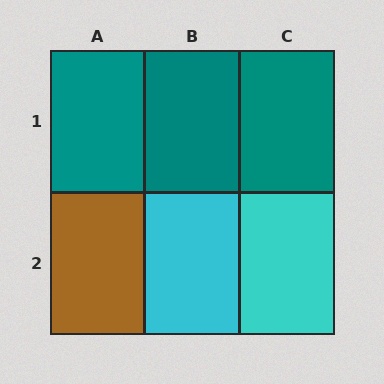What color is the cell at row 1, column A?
Teal.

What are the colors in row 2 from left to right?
Brown, cyan, cyan.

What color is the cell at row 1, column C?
Teal.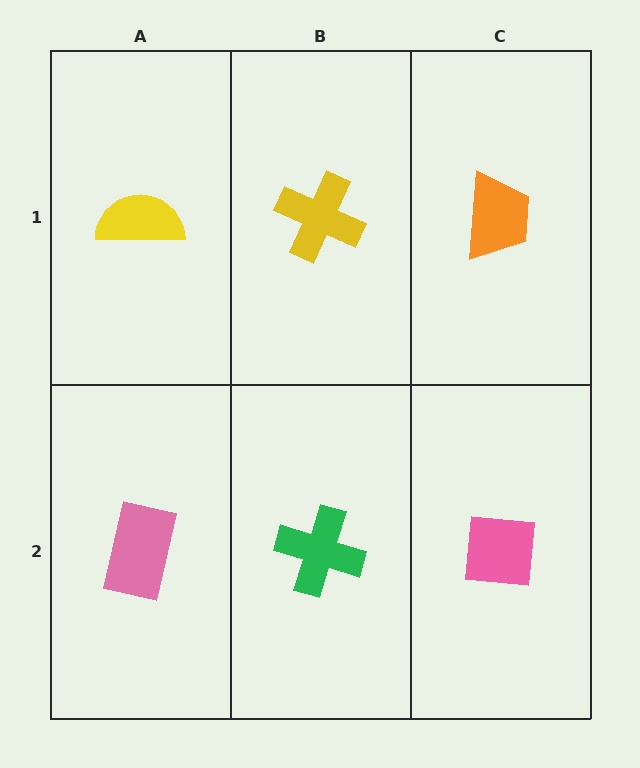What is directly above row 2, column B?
A yellow cross.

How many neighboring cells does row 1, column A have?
2.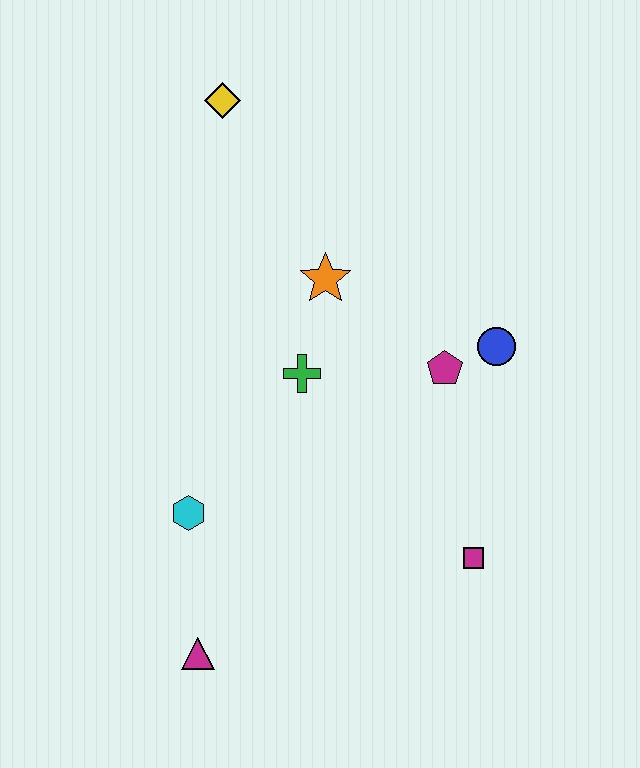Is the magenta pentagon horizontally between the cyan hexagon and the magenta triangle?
No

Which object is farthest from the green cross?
The magenta triangle is farthest from the green cross.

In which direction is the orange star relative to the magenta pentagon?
The orange star is to the left of the magenta pentagon.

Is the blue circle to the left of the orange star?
No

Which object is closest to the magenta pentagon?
The blue circle is closest to the magenta pentagon.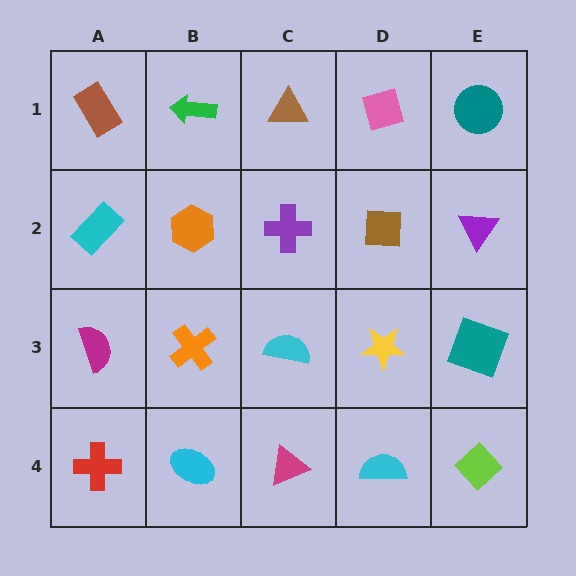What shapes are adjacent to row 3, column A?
A cyan rectangle (row 2, column A), a red cross (row 4, column A), an orange cross (row 3, column B).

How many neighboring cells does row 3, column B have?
4.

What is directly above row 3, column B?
An orange hexagon.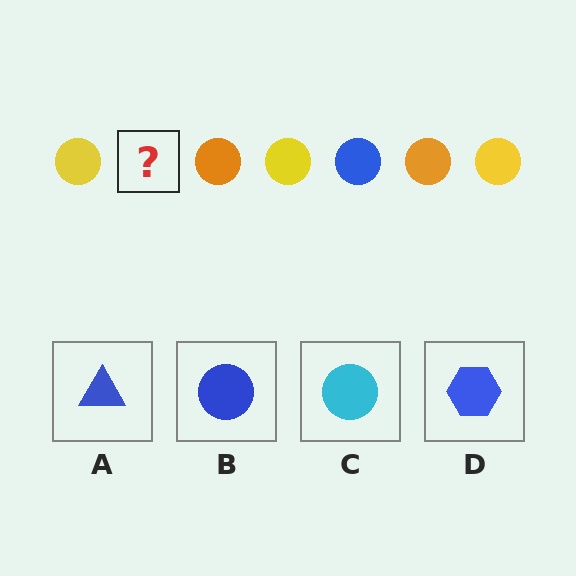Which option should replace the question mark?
Option B.